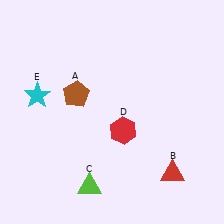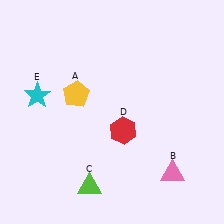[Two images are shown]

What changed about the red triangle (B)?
In Image 1, B is red. In Image 2, it changed to pink.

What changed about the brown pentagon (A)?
In Image 1, A is brown. In Image 2, it changed to yellow.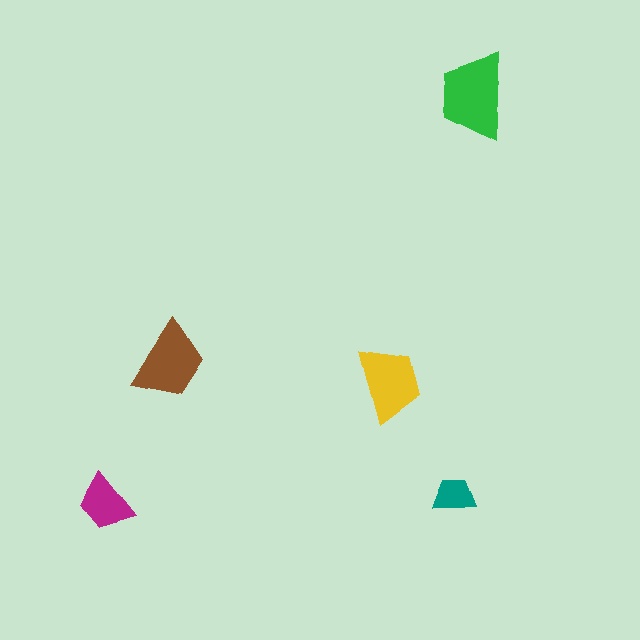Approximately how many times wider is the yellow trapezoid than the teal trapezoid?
About 1.5 times wider.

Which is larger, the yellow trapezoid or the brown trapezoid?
The brown one.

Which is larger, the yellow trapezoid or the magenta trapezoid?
The yellow one.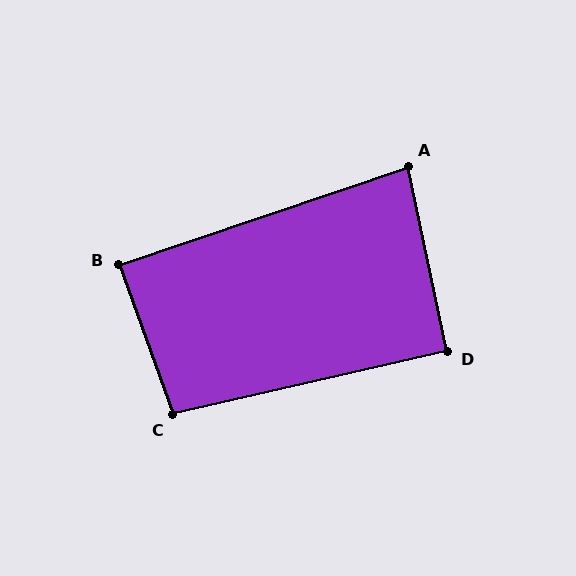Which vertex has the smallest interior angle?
A, at approximately 83 degrees.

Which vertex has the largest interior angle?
C, at approximately 97 degrees.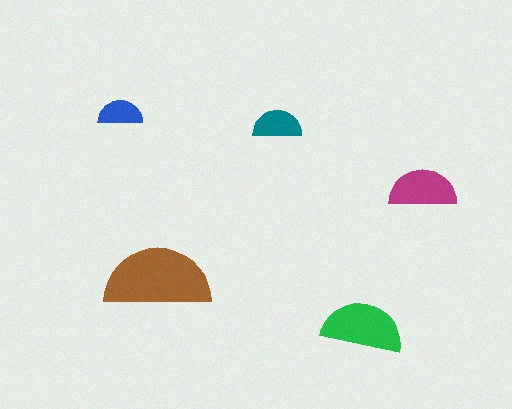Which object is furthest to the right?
The magenta semicircle is rightmost.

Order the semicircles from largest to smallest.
the brown one, the green one, the magenta one, the teal one, the blue one.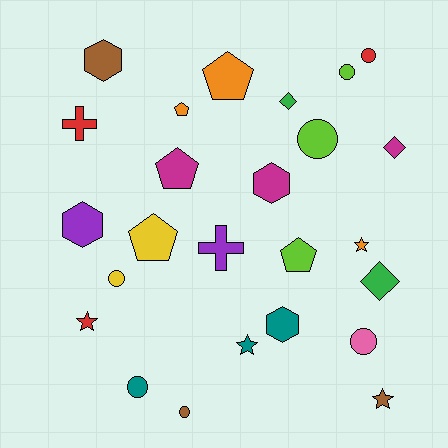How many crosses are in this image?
There are 2 crosses.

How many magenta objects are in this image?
There are 3 magenta objects.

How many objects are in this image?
There are 25 objects.